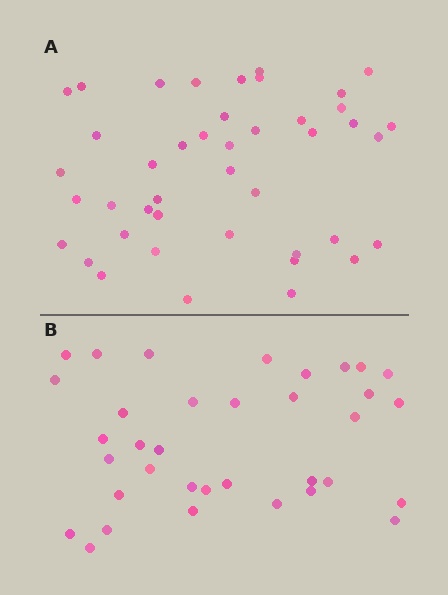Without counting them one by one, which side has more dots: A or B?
Region A (the top region) has more dots.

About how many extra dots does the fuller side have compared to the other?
Region A has roughly 8 or so more dots than region B.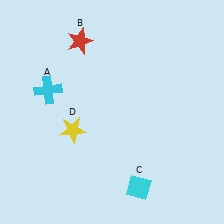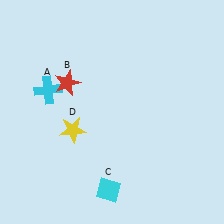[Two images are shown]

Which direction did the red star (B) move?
The red star (B) moved down.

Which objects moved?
The objects that moved are: the red star (B), the cyan diamond (C).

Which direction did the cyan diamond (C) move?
The cyan diamond (C) moved left.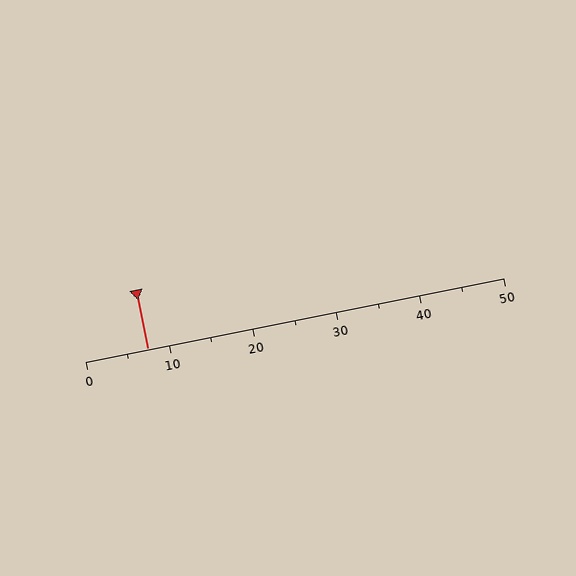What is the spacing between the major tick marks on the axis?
The major ticks are spaced 10 apart.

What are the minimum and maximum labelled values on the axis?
The axis runs from 0 to 50.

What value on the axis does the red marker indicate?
The marker indicates approximately 7.5.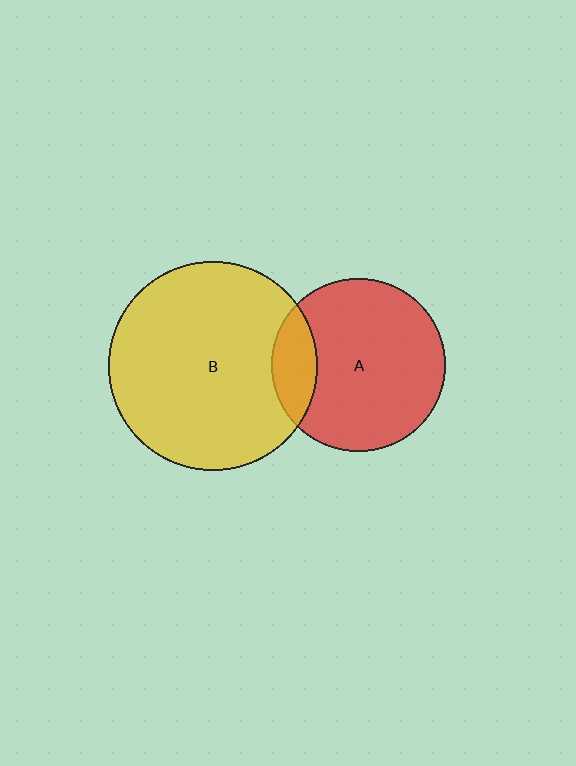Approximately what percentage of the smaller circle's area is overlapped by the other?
Approximately 15%.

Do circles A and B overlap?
Yes.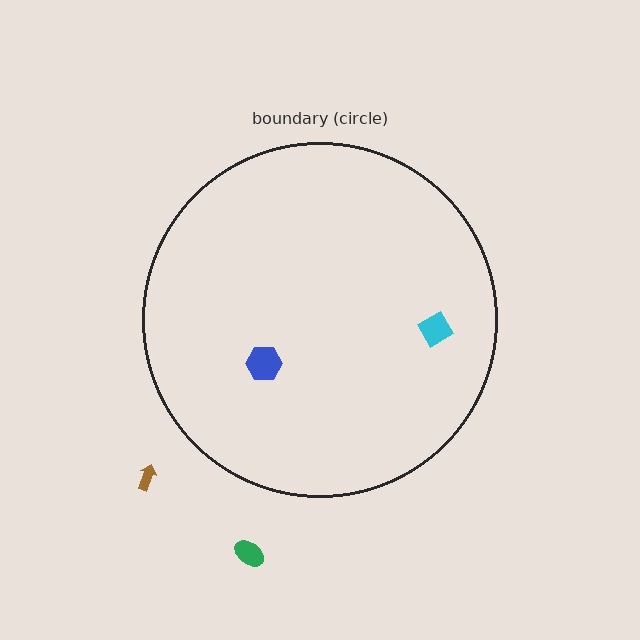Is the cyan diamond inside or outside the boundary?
Inside.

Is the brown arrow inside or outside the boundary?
Outside.